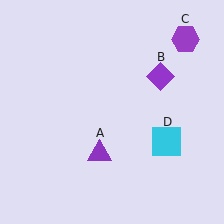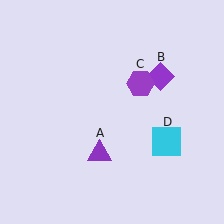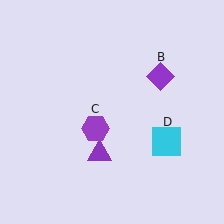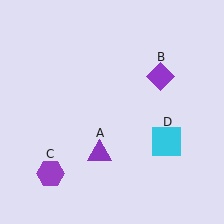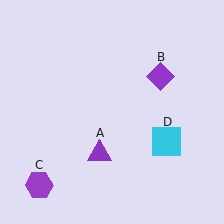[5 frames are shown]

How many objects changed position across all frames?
1 object changed position: purple hexagon (object C).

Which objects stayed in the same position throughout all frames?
Purple triangle (object A) and purple diamond (object B) and cyan square (object D) remained stationary.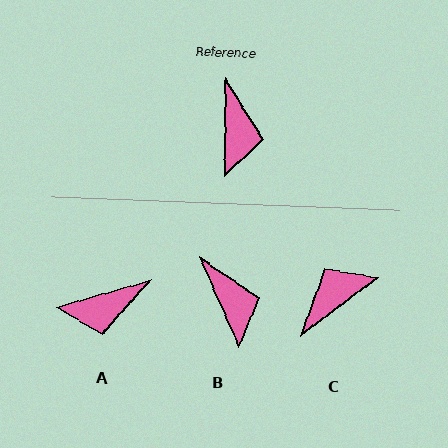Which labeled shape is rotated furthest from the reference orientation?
C, about 128 degrees away.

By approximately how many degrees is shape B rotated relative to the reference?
Approximately 24 degrees counter-clockwise.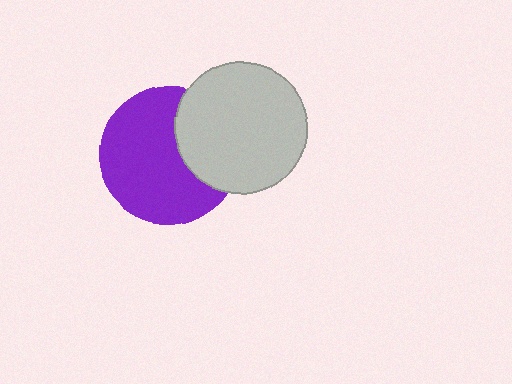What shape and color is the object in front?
The object in front is a light gray circle.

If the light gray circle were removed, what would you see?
You would see the complete purple circle.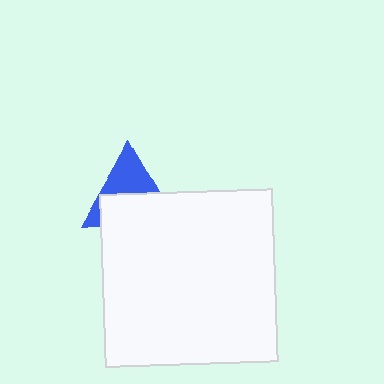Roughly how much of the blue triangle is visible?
About half of it is visible (roughly 47%).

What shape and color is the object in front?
The object in front is a white square.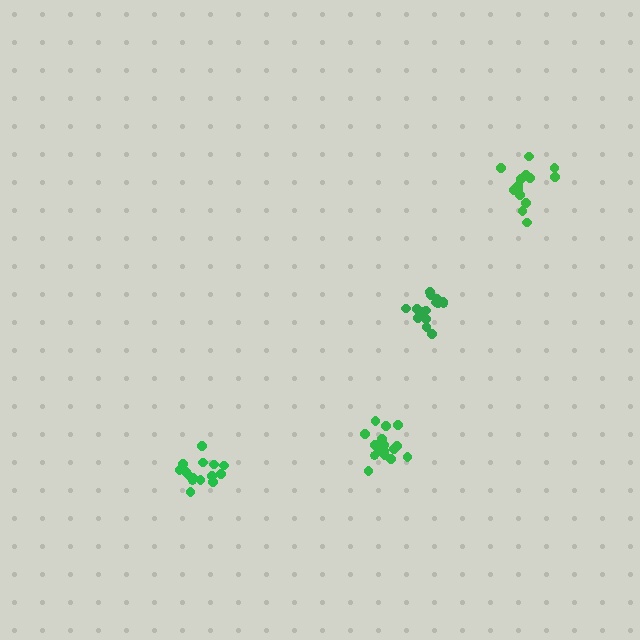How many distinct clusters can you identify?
There are 4 distinct clusters.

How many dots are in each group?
Group 1: 19 dots, Group 2: 14 dots, Group 3: 15 dots, Group 4: 15 dots (63 total).